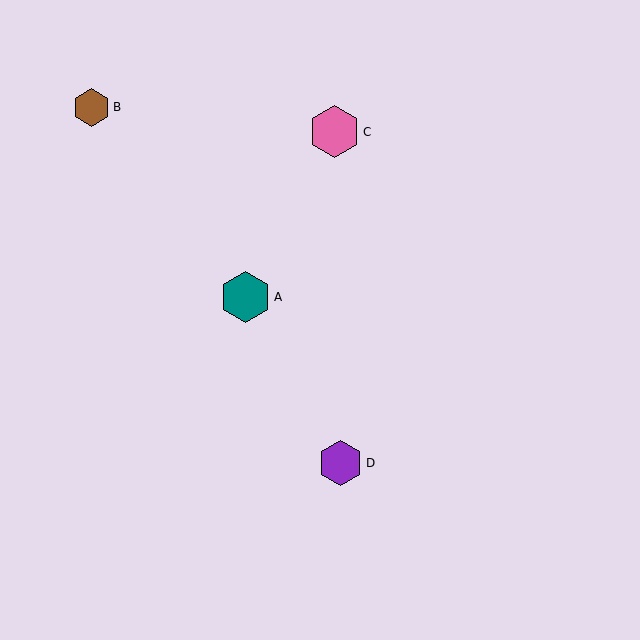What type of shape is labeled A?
Shape A is a teal hexagon.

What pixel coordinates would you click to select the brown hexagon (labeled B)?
Click at (91, 107) to select the brown hexagon B.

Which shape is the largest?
The pink hexagon (labeled C) is the largest.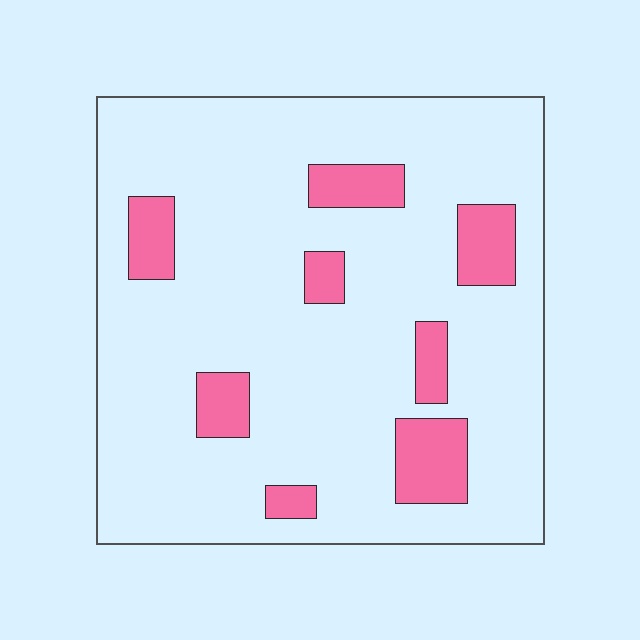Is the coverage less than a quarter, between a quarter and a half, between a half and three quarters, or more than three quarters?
Less than a quarter.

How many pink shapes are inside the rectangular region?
8.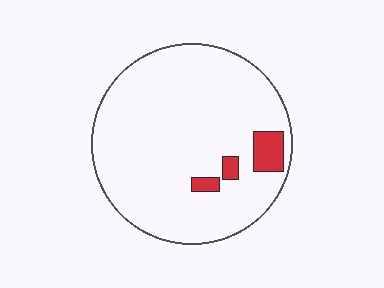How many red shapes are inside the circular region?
3.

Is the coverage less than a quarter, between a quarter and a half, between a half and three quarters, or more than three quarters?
Less than a quarter.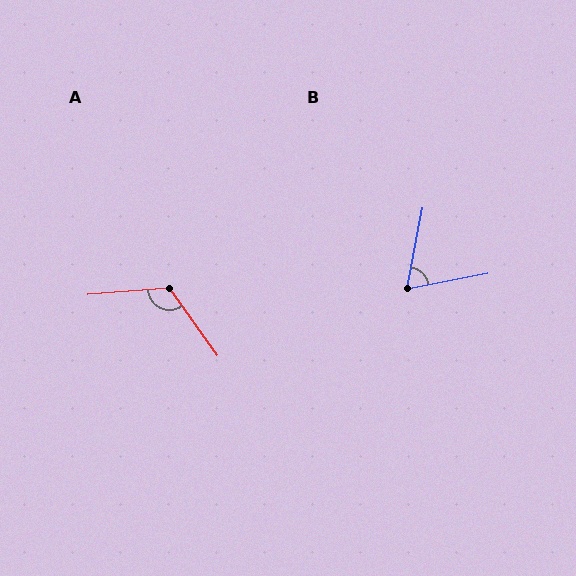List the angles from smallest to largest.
B (68°), A (121°).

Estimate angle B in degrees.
Approximately 68 degrees.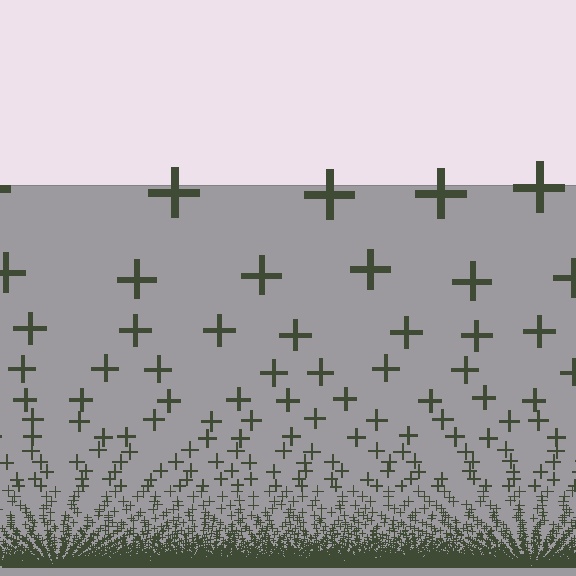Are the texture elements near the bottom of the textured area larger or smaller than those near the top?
Smaller. The gradient is inverted — elements near the bottom are smaller and denser.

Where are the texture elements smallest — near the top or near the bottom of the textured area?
Near the bottom.